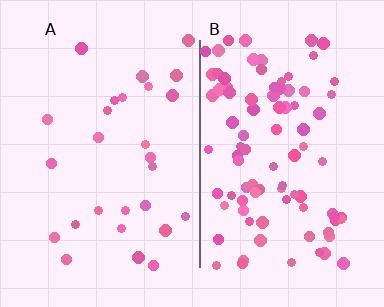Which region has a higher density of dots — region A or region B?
B (the right).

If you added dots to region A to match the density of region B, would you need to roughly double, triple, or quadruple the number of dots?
Approximately triple.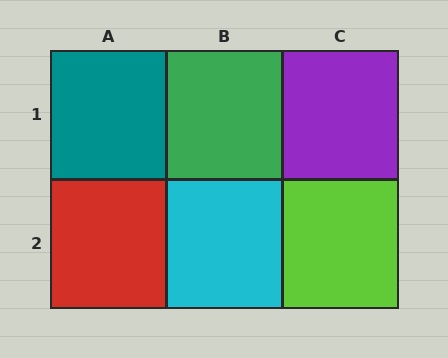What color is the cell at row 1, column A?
Teal.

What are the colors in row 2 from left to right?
Red, cyan, lime.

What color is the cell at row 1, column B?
Green.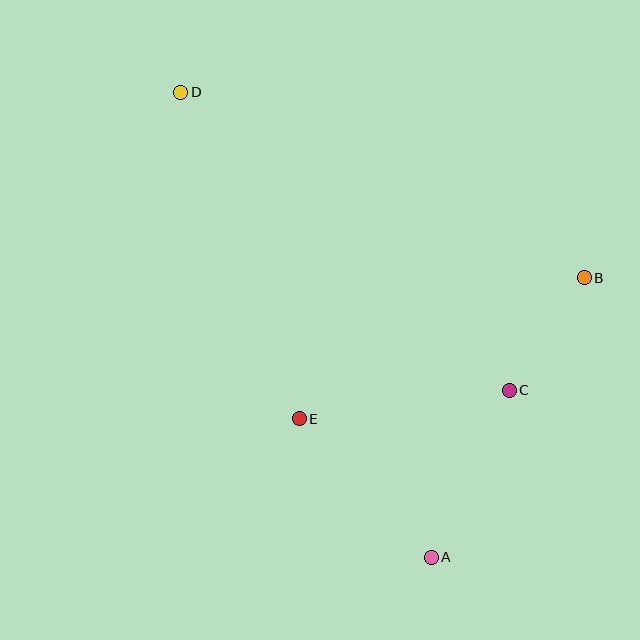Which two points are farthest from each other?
Points A and D are farthest from each other.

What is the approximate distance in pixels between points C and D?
The distance between C and D is approximately 444 pixels.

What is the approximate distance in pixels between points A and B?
The distance between A and B is approximately 319 pixels.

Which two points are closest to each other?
Points B and C are closest to each other.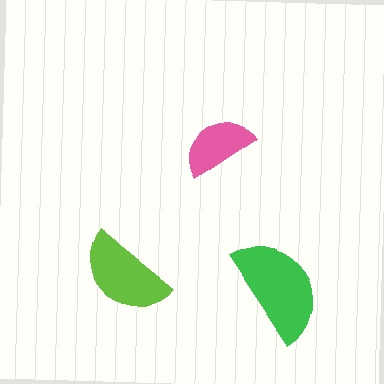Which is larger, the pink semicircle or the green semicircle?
The green one.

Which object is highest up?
The pink semicircle is topmost.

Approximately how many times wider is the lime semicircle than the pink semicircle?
About 1.5 times wider.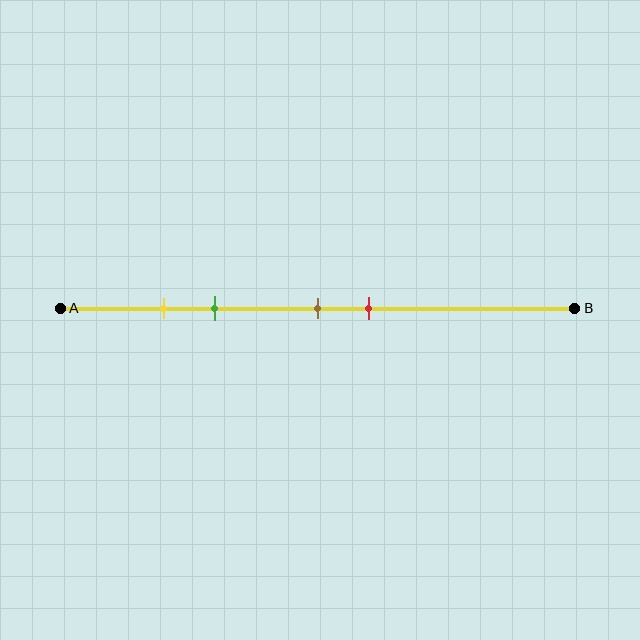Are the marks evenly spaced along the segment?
No, the marks are not evenly spaced.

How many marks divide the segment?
There are 4 marks dividing the segment.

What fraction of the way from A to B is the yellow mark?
The yellow mark is approximately 20% (0.2) of the way from A to B.